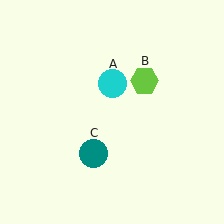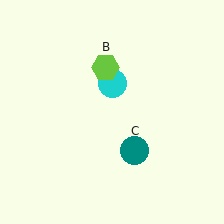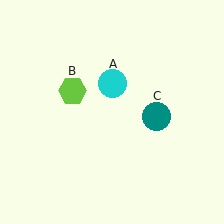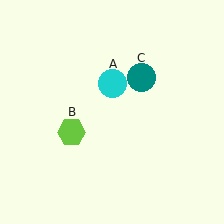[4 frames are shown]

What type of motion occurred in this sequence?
The lime hexagon (object B), teal circle (object C) rotated counterclockwise around the center of the scene.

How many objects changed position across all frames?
2 objects changed position: lime hexagon (object B), teal circle (object C).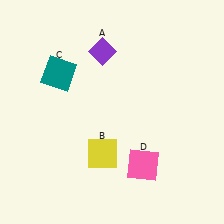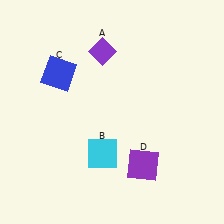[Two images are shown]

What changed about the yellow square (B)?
In Image 1, B is yellow. In Image 2, it changed to cyan.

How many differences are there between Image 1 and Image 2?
There are 3 differences between the two images.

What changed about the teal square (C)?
In Image 1, C is teal. In Image 2, it changed to blue.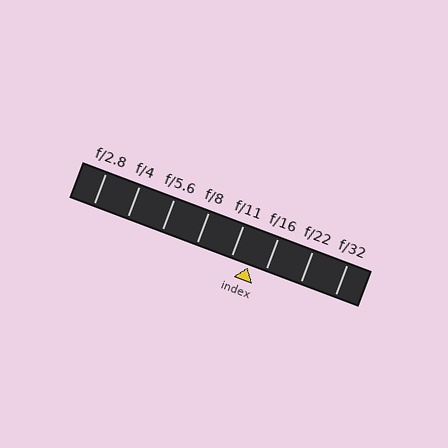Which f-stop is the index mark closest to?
The index mark is closest to f/16.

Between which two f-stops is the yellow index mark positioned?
The index mark is between f/11 and f/16.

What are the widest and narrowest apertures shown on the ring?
The widest aperture shown is f/2.8 and the narrowest is f/32.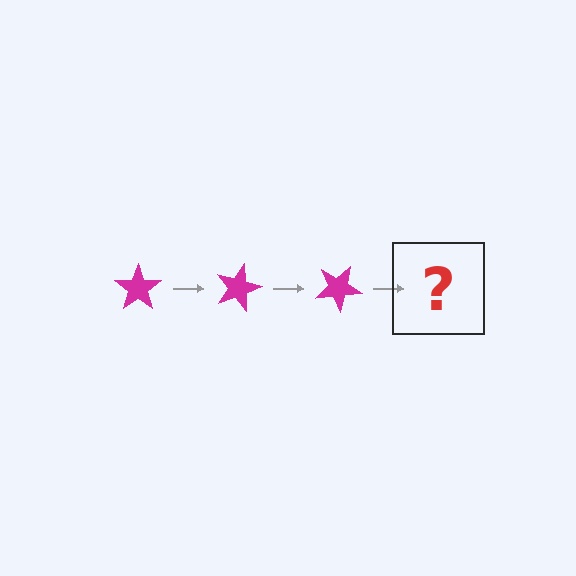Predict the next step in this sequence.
The next step is a magenta star rotated 45 degrees.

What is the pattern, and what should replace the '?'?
The pattern is that the star rotates 15 degrees each step. The '?' should be a magenta star rotated 45 degrees.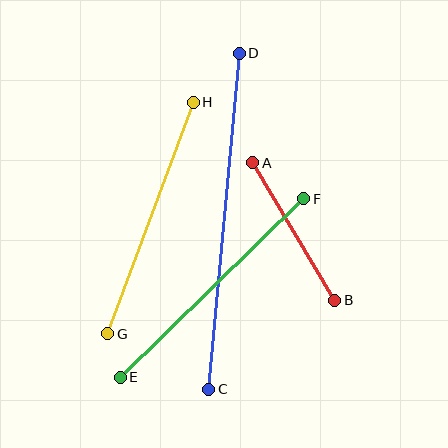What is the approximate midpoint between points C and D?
The midpoint is at approximately (224, 221) pixels.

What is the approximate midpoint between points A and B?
The midpoint is at approximately (294, 232) pixels.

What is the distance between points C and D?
The distance is approximately 337 pixels.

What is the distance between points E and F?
The distance is approximately 256 pixels.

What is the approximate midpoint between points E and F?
The midpoint is at approximately (212, 288) pixels.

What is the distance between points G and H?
The distance is approximately 247 pixels.